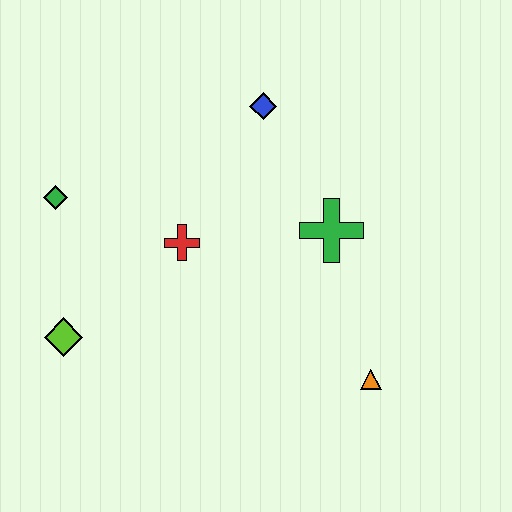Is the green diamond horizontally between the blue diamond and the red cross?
No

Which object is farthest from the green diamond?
The orange triangle is farthest from the green diamond.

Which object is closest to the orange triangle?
The green cross is closest to the orange triangle.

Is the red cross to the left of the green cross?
Yes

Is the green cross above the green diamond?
No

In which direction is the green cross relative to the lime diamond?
The green cross is to the right of the lime diamond.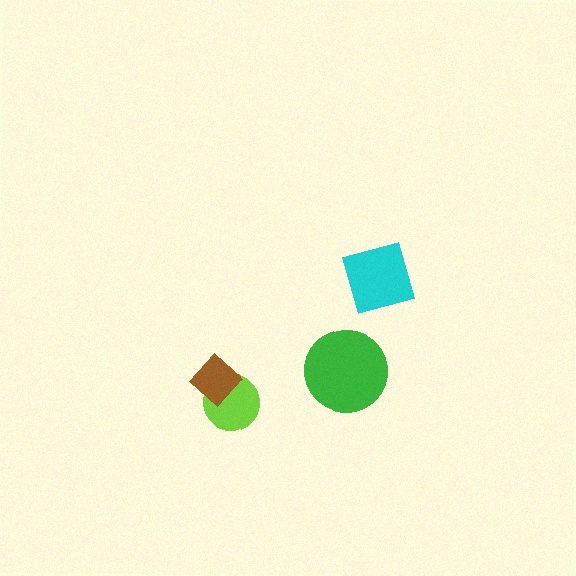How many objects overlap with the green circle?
0 objects overlap with the green circle.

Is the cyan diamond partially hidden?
No, no other shape covers it.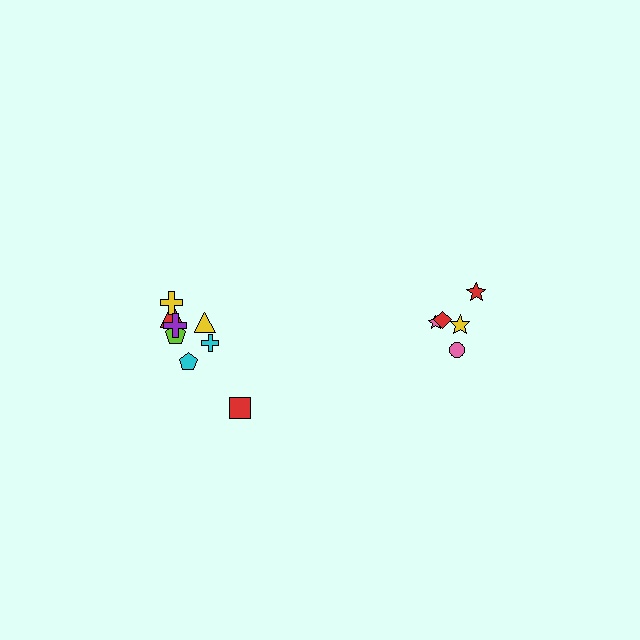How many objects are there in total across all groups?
There are 13 objects.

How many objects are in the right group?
There are 5 objects.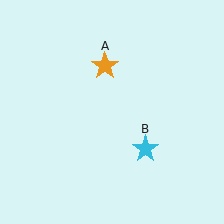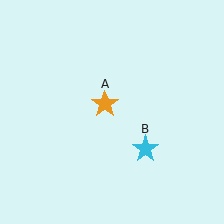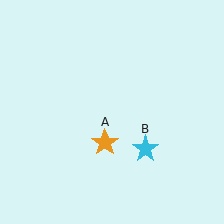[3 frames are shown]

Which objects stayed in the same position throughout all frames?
Cyan star (object B) remained stationary.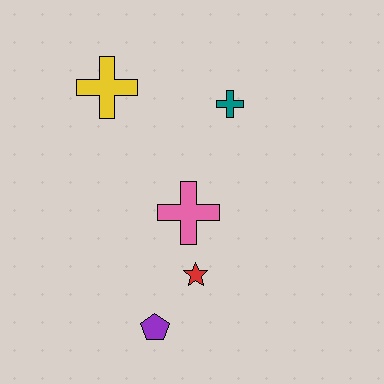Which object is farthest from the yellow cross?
The purple pentagon is farthest from the yellow cross.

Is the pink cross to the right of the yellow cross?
Yes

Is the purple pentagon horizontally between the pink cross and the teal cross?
No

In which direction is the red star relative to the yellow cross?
The red star is below the yellow cross.